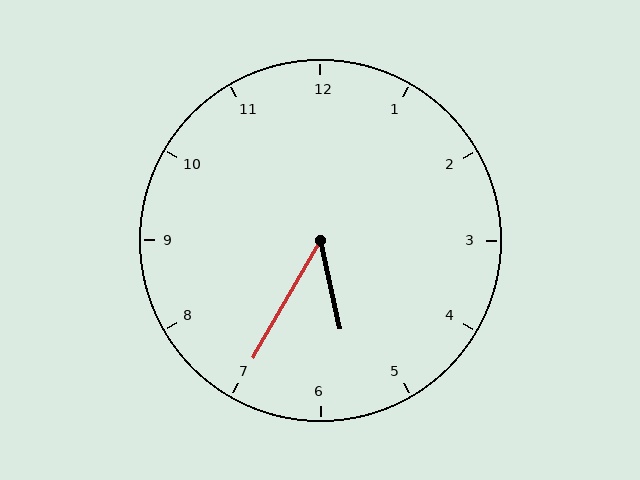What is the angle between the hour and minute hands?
Approximately 42 degrees.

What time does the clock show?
5:35.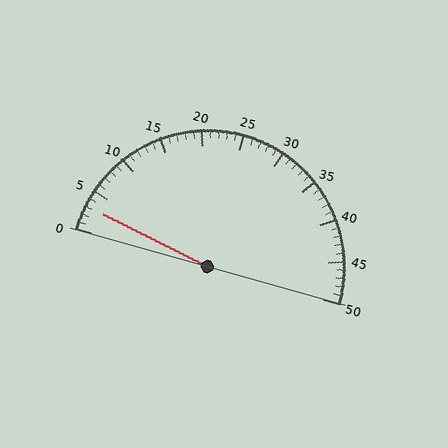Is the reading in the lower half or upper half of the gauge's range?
The reading is in the lower half of the range (0 to 50).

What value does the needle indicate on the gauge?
The needle indicates approximately 3.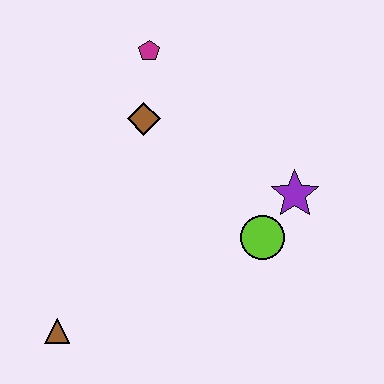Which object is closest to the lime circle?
The purple star is closest to the lime circle.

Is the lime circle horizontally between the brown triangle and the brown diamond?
No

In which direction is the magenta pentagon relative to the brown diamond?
The magenta pentagon is above the brown diamond.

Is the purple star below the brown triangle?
No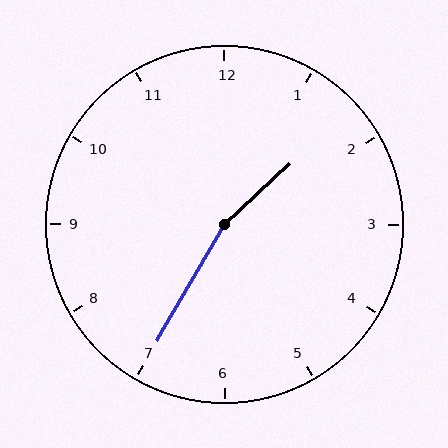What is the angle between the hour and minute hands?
Approximately 162 degrees.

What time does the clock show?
1:35.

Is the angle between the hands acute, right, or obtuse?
It is obtuse.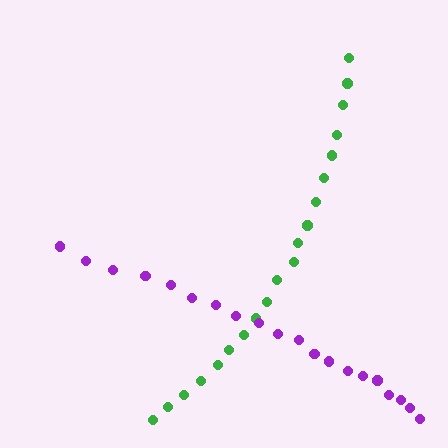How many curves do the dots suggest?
There are 2 distinct paths.